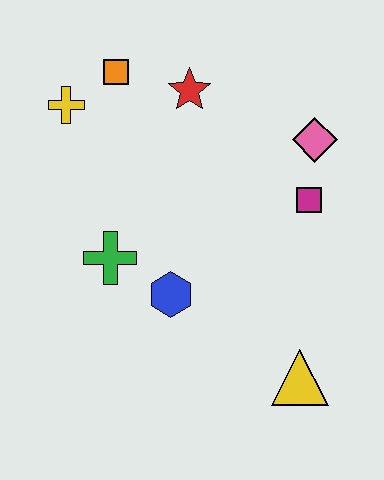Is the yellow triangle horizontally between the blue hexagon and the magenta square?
Yes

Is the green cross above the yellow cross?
No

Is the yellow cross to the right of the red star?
No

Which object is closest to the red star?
The orange square is closest to the red star.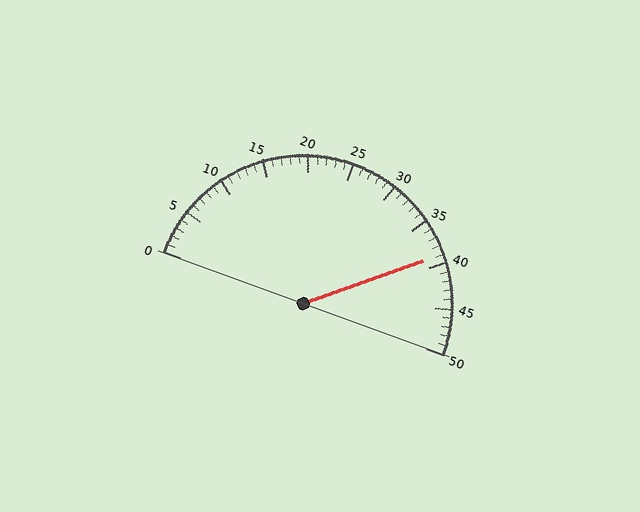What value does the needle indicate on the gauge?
The needle indicates approximately 39.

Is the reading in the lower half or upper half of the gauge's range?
The reading is in the upper half of the range (0 to 50).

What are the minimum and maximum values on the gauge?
The gauge ranges from 0 to 50.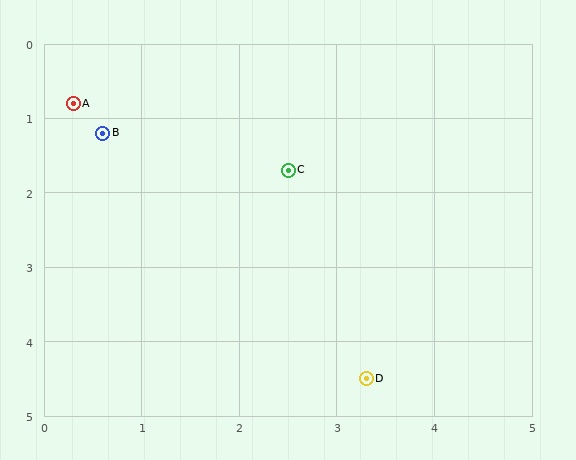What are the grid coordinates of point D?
Point D is at approximately (3.3, 4.5).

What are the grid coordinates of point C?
Point C is at approximately (2.5, 1.7).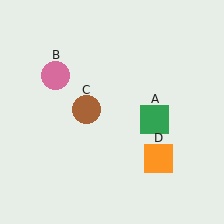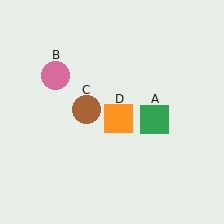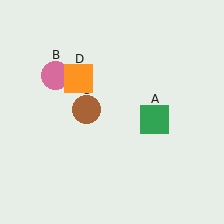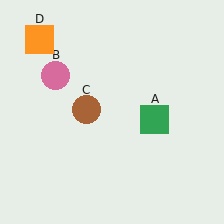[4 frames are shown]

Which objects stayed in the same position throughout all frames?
Green square (object A) and pink circle (object B) and brown circle (object C) remained stationary.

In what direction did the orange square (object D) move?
The orange square (object D) moved up and to the left.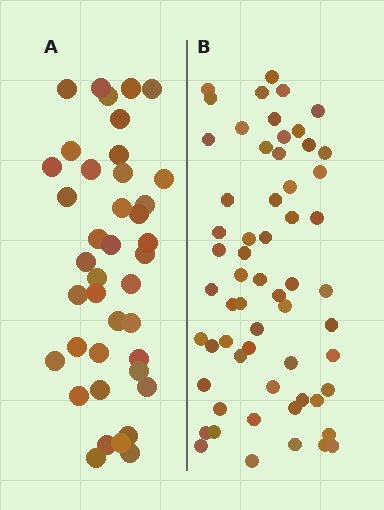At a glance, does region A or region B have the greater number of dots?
Region B (the right region) has more dots.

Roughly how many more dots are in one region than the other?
Region B has approximately 20 more dots than region A.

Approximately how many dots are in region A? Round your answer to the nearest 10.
About 40 dots.